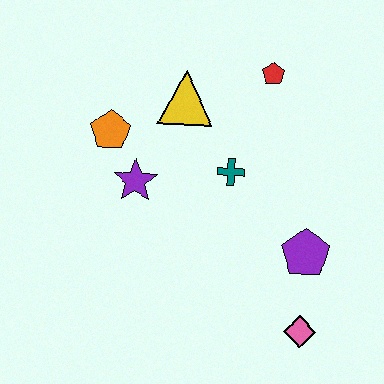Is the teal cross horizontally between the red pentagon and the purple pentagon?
No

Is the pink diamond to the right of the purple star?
Yes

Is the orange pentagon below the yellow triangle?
Yes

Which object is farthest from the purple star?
The pink diamond is farthest from the purple star.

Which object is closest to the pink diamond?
The purple pentagon is closest to the pink diamond.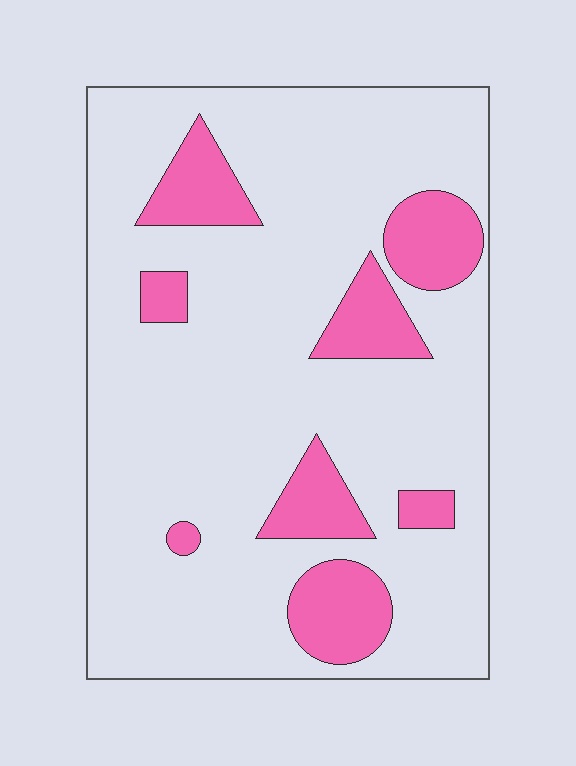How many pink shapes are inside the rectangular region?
8.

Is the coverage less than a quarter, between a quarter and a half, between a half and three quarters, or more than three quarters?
Less than a quarter.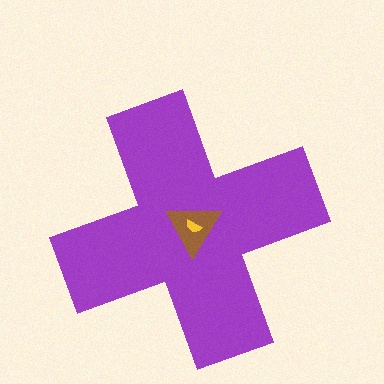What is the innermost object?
The yellow semicircle.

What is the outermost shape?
The purple cross.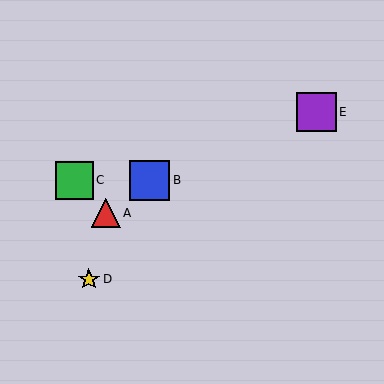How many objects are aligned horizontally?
2 objects (B, C) are aligned horizontally.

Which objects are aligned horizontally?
Objects B, C are aligned horizontally.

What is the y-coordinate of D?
Object D is at y≈279.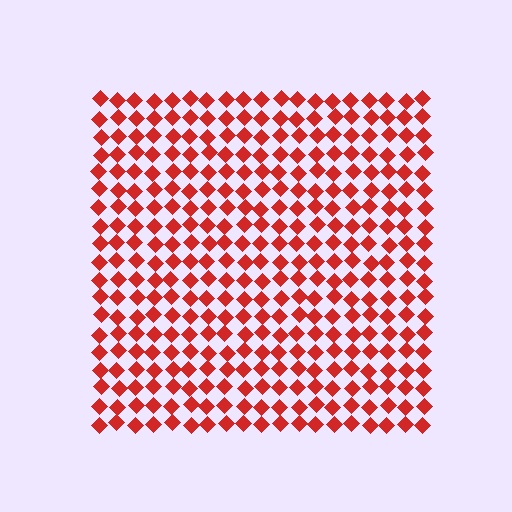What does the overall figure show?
The overall figure shows a square.